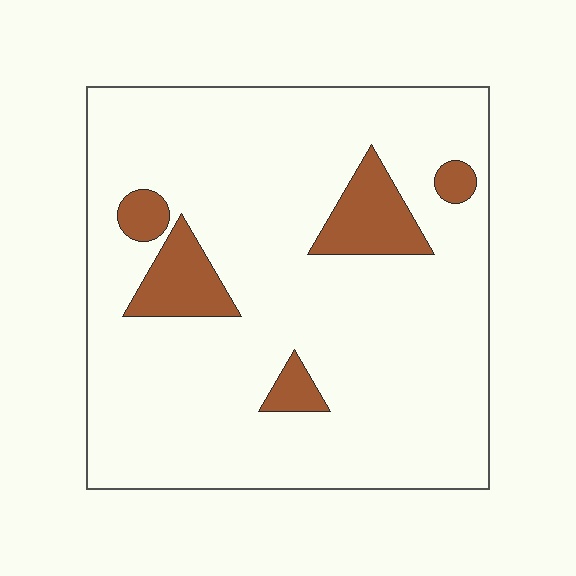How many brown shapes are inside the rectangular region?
5.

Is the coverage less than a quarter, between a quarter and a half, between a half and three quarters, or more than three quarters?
Less than a quarter.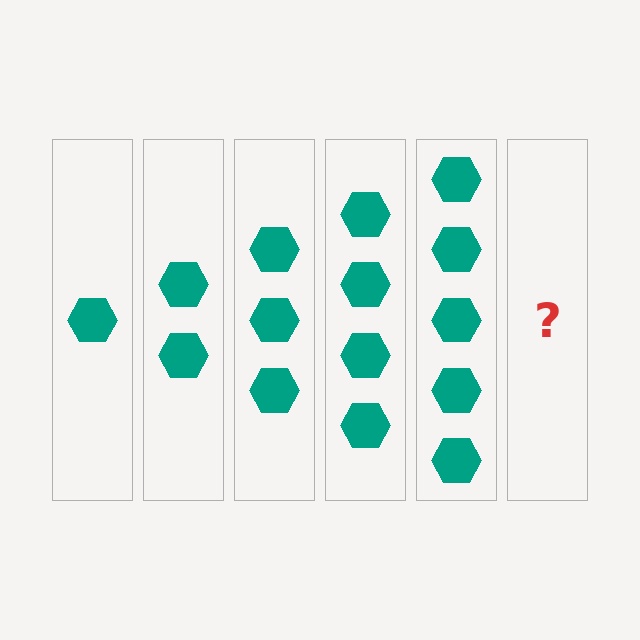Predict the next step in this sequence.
The next step is 6 hexagons.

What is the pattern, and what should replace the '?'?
The pattern is that each step adds one more hexagon. The '?' should be 6 hexagons.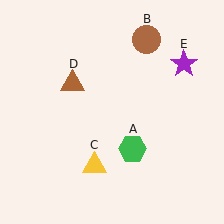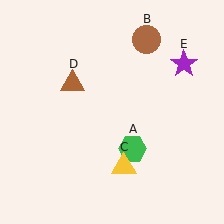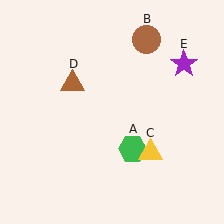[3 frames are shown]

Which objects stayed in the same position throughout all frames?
Green hexagon (object A) and brown circle (object B) and brown triangle (object D) and purple star (object E) remained stationary.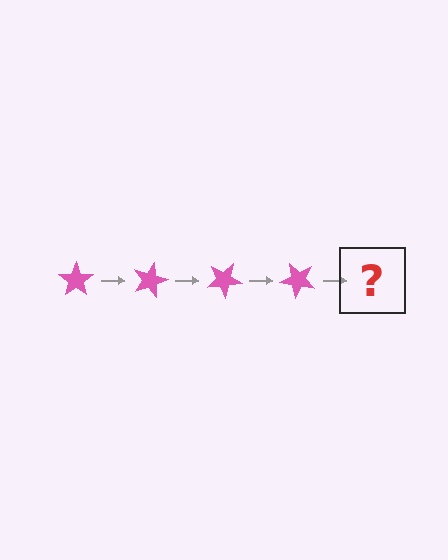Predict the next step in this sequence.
The next step is a pink star rotated 60 degrees.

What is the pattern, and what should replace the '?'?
The pattern is that the star rotates 15 degrees each step. The '?' should be a pink star rotated 60 degrees.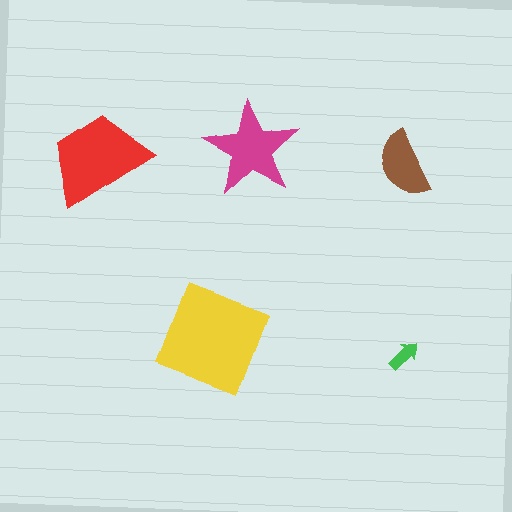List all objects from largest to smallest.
The yellow diamond, the red trapezoid, the magenta star, the brown semicircle, the green arrow.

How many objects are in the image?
There are 5 objects in the image.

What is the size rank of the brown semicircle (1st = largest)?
4th.